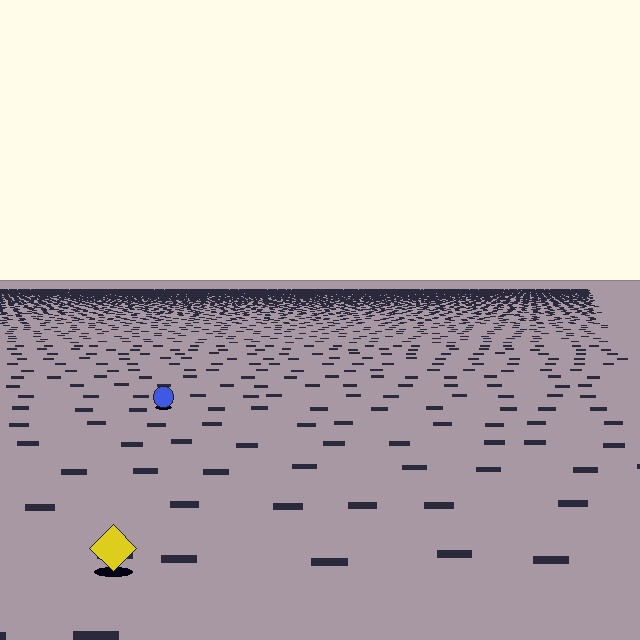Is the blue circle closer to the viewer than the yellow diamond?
No. The yellow diamond is closer — you can tell from the texture gradient: the ground texture is coarser near it.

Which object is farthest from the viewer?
The blue circle is farthest from the viewer. It appears smaller and the ground texture around it is denser.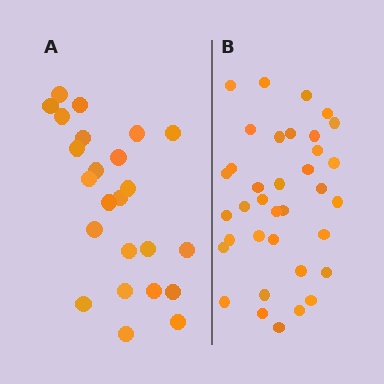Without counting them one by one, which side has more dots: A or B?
Region B (the right region) has more dots.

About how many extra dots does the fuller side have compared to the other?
Region B has roughly 12 or so more dots than region A.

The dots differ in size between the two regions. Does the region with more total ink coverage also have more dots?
No. Region A has more total ink coverage because its dots are larger, but region B actually contains more individual dots. Total area can be misleading — the number of items is what matters here.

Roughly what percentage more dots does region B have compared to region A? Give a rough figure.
About 50% more.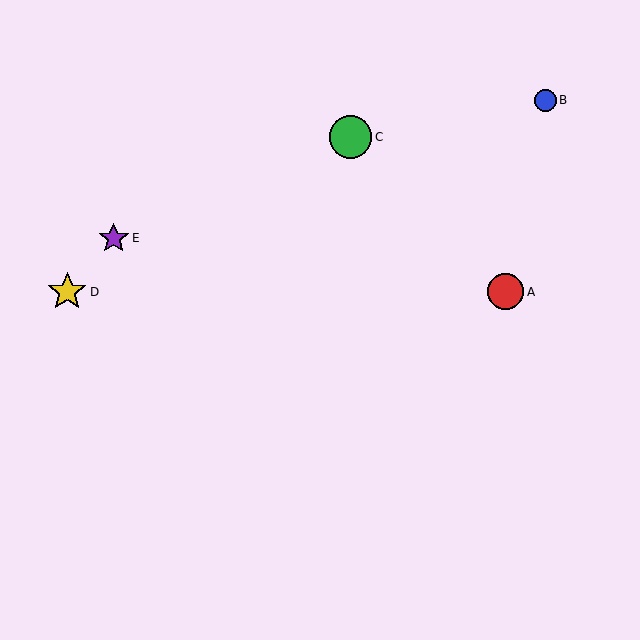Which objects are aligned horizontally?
Objects A, D are aligned horizontally.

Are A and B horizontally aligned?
No, A is at y≈292 and B is at y≈100.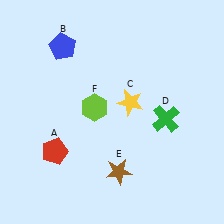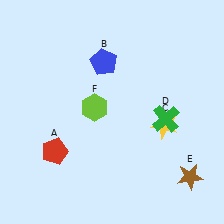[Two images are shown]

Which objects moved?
The objects that moved are: the blue pentagon (B), the yellow star (C), the brown star (E).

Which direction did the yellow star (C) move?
The yellow star (C) moved right.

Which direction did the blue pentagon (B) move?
The blue pentagon (B) moved right.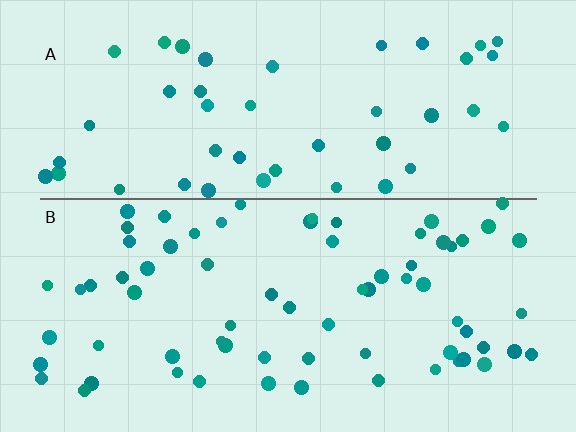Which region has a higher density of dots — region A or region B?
B (the bottom).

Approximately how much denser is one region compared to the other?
Approximately 1.5× — region B over region A.